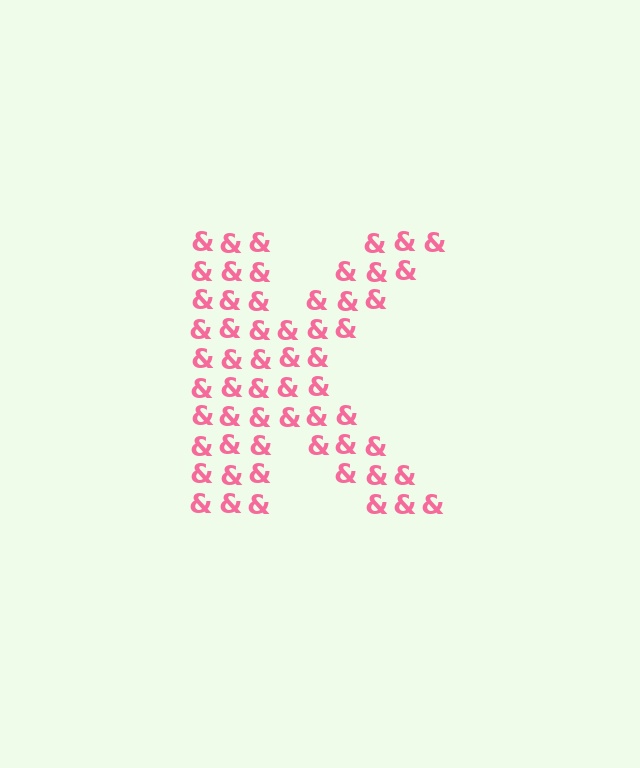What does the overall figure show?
The overall figure shows the letter K.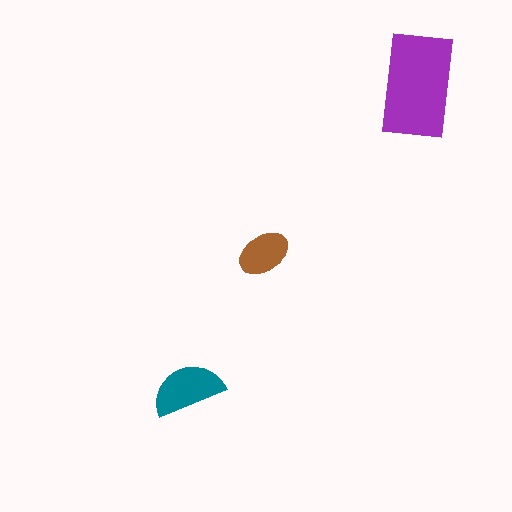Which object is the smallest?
The brown ellipse.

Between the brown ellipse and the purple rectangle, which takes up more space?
The purple rectangle.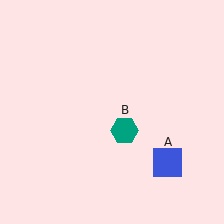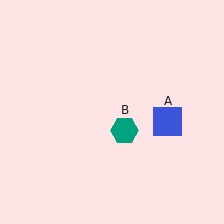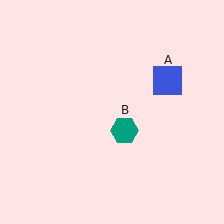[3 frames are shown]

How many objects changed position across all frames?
1 object changed position: blue square (object A).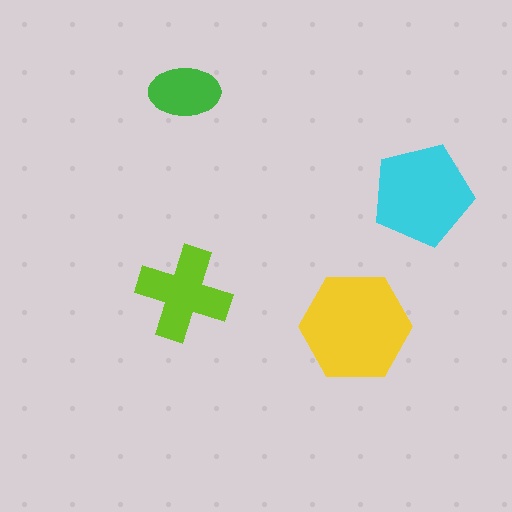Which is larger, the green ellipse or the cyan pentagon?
The cyan pentagon.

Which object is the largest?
The yellow hexagon.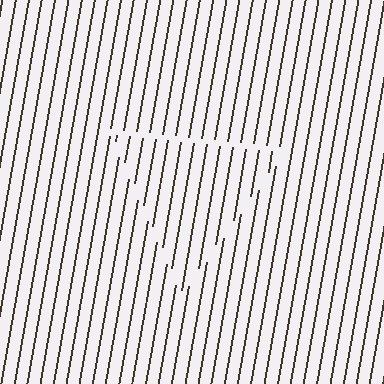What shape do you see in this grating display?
An illusory triangle. The interior of the shape contains the same grating, shifted by half a period — the contour is defined by the phase discontinuity where line-ends from the inner and outer gratings abut.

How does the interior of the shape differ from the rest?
The interior of the shape contains the same grating, shifted by half a period — the contour is defined by the phase discontinuity where line-ends from the inner and outer gratings abut.